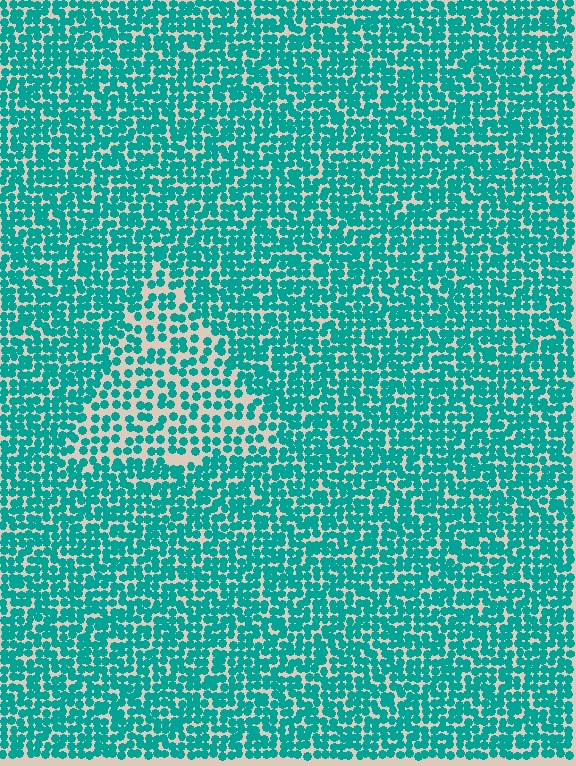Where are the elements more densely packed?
The elements are more densely packed outside the triangle boundary.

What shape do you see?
I see a triangle.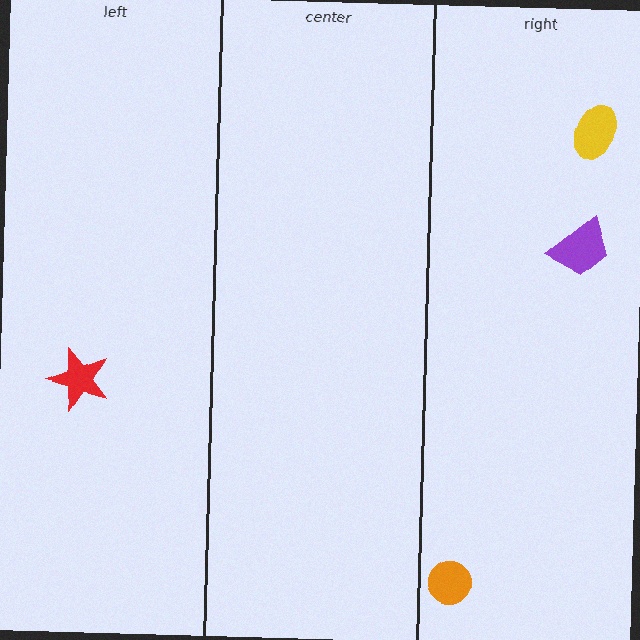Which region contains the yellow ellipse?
The right region.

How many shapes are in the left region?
1.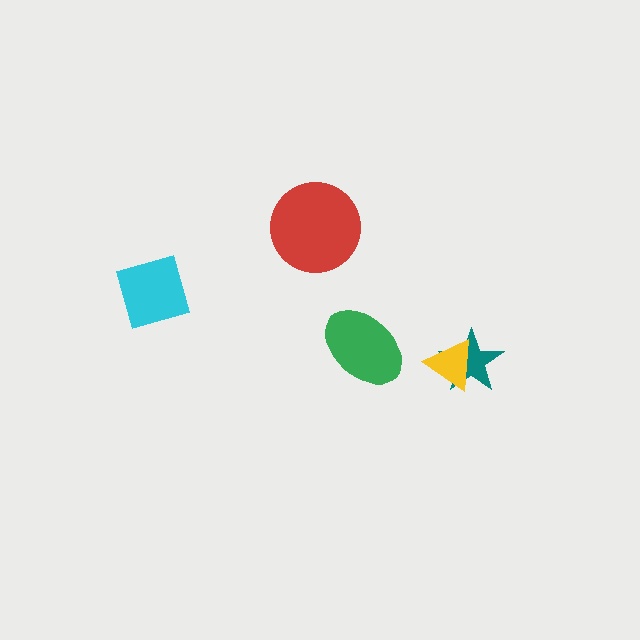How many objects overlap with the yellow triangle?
1 object overlaps with the yellow triangle.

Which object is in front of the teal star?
The yellow triangle is in front of the teal star.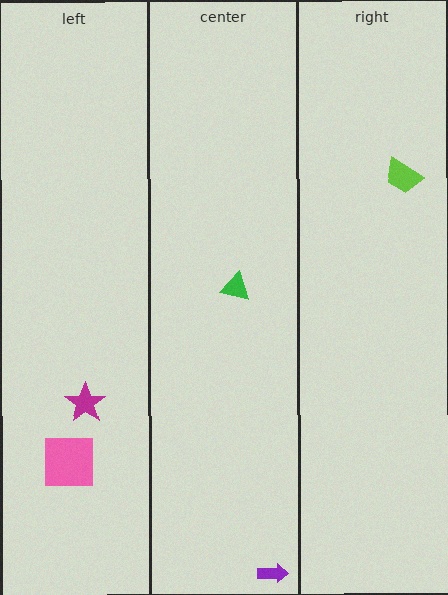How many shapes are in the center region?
2.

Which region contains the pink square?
The left region.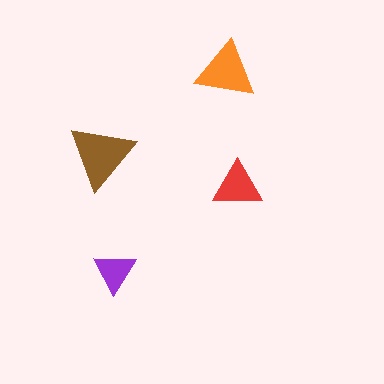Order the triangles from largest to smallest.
the brown one, the orange one, the red one, the purple one.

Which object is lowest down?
The purple triangle is bottommost.